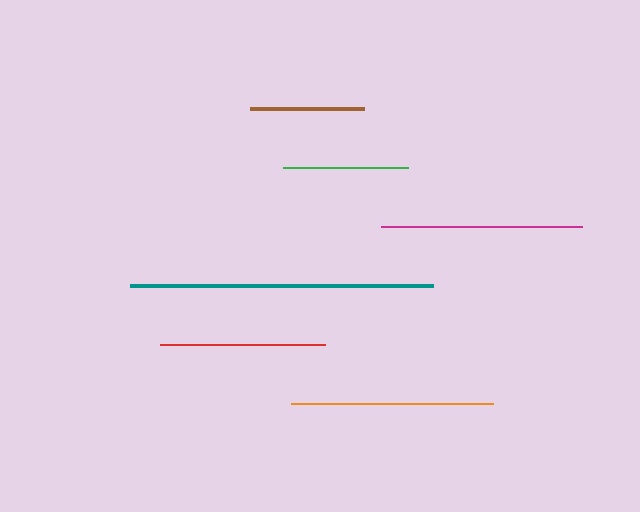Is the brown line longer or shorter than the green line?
The green line is longer than the brown line.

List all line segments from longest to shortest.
From longest to shortest: teal, orange, magenta, red, green, brown.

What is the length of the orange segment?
The orange segment is approximately 202 pixels long.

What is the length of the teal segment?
The teal segment is approximately 304 pixels long.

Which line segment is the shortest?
The brown line is the shortest at approximately 113 pixels.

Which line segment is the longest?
The teal line is the longest at approximately 304 pixels.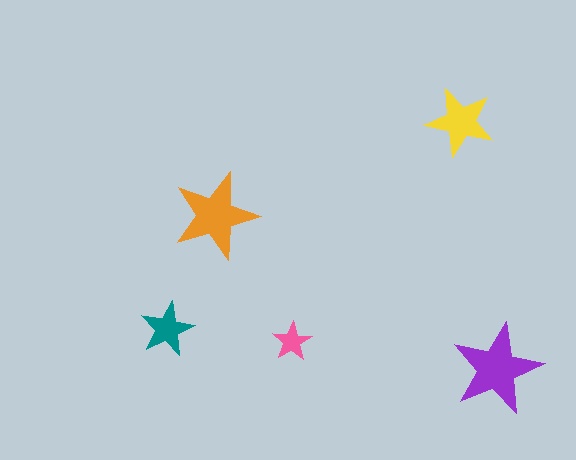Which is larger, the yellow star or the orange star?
The orange one.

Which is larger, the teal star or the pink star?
The teal one.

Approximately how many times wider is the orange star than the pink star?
About 2 times wider.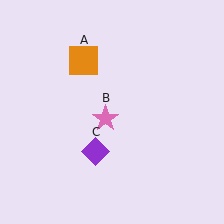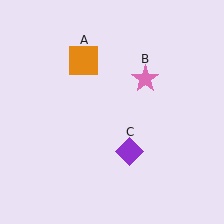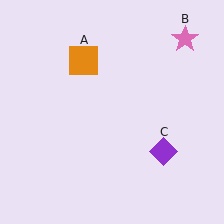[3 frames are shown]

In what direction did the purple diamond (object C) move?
The purple diamond (object C) moved right.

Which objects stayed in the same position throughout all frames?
Orange square (object A) remained stationary.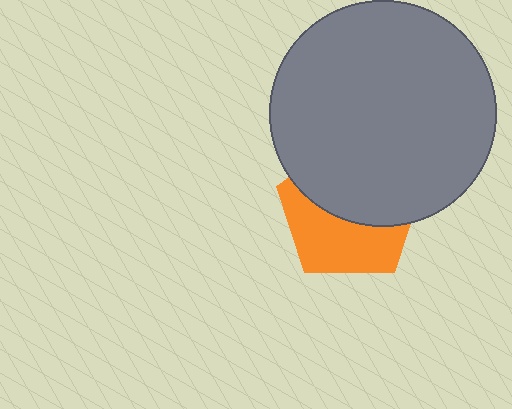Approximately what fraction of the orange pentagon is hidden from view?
Roughly 53% of the orange pentagon is hidden behind the gray circle.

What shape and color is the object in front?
The object in front is a gray circle.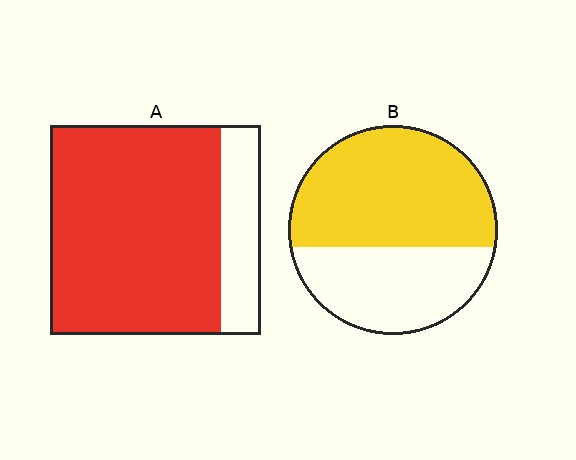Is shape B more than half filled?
Yes.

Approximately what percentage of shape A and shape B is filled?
A is approximately 80% and B is approximately 60%.